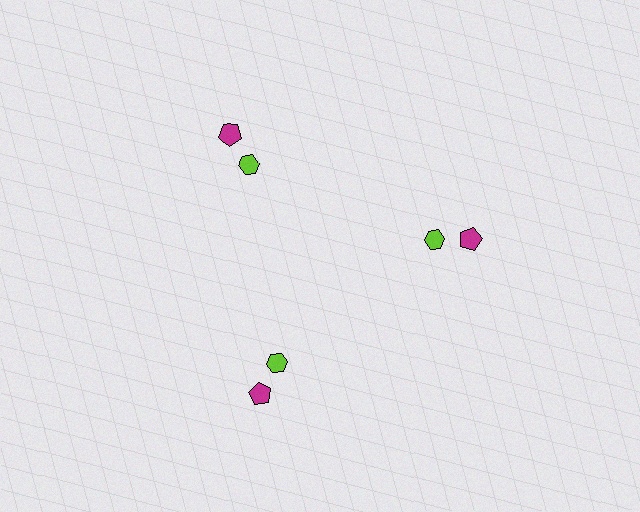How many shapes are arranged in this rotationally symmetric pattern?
There are 6 shapes, arranged in 3 groups of 2.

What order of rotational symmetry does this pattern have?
This pattern has 3-fold rotational symmetry.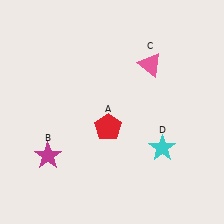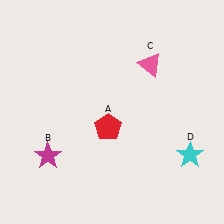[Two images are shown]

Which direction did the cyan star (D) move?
The cyan star (D) moved right.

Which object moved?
The cyan star (D) moved right.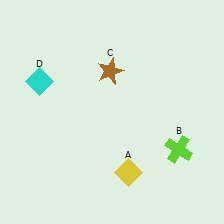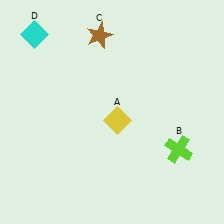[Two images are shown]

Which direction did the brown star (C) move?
The brown star (C) moved up.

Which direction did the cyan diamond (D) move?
The cyan diamond (D) moved up.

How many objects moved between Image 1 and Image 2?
3 objects moved between the two images.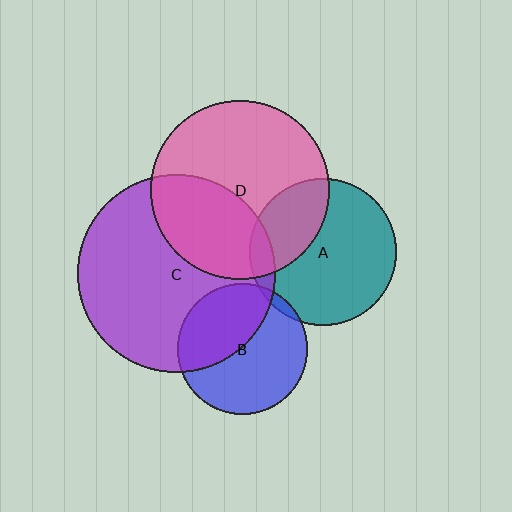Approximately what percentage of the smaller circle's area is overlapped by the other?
Approximately 5%.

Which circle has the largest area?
Circle C (purple).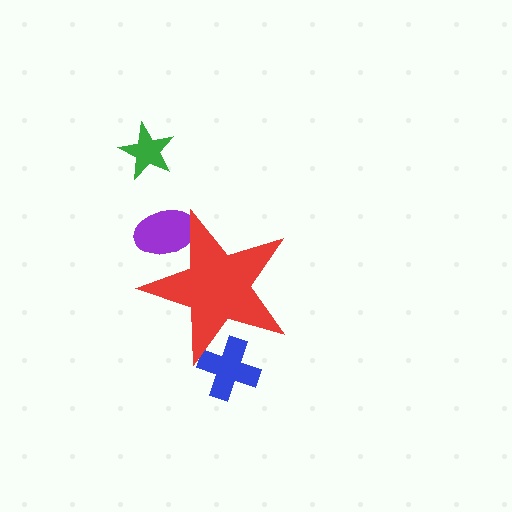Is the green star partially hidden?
No, the green star is fully visible.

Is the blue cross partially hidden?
Yes, the blue cross is partially hidden behind the red star.